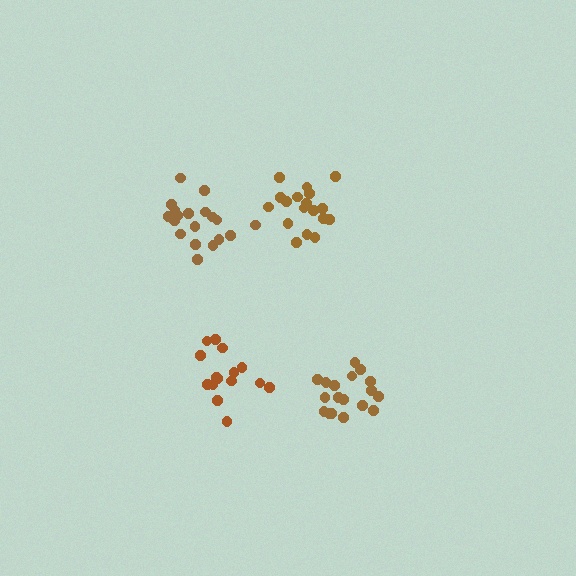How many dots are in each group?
Group 1: 18 dots, Group 2: 15 dots, Group 3: 19 dots, Group 4: 19 dots (71 total).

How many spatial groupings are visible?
There are 4 spatial groupings.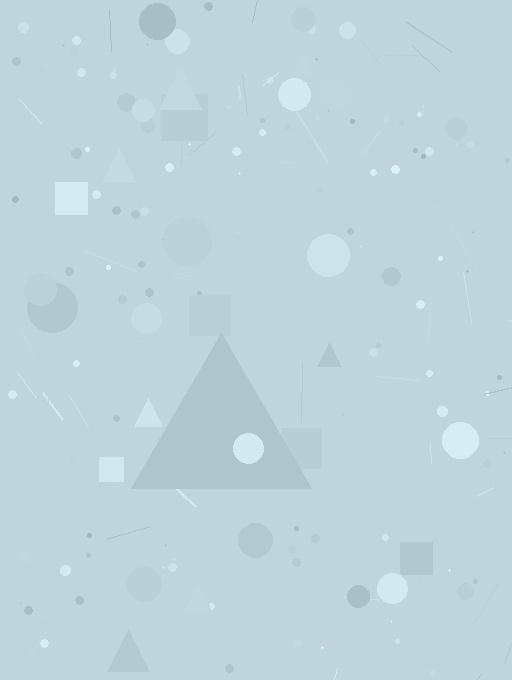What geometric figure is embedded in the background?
A triangle is embedded in the background.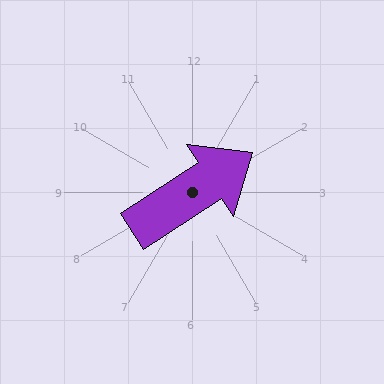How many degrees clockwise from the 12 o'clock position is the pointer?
Approximately 57 degrees.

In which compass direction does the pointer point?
Northeast.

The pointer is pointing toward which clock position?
Roughly 2 o'clock.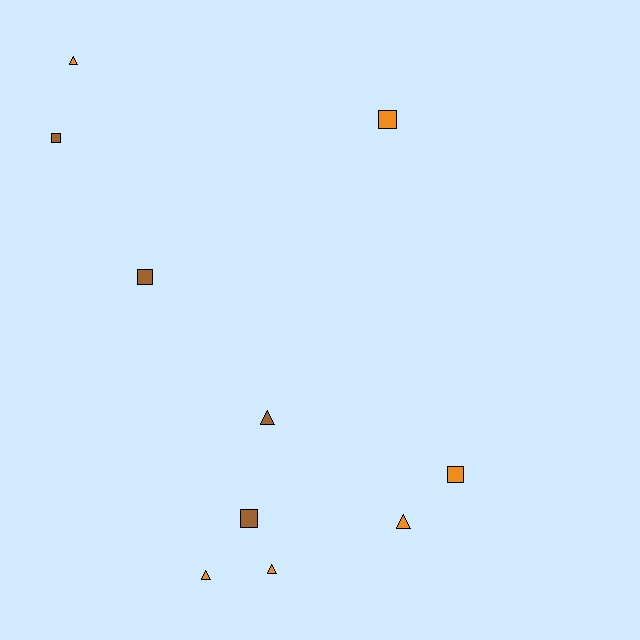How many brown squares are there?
There are 3 brown squares.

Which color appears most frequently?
Orange, with 6 objects.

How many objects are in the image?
There are 10 objects.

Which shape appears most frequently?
Triangle, with 5 objects.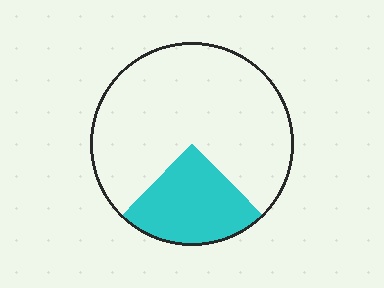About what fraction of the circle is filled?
About one quarter (1/4).